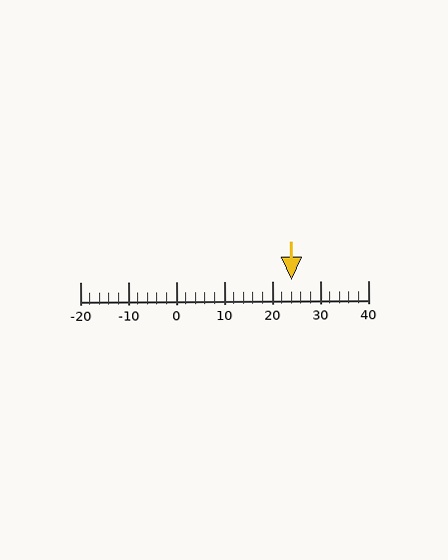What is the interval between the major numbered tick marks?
The major tick marks are spaced 10 units apart.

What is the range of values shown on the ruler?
The ruler shows values from -20 to 40.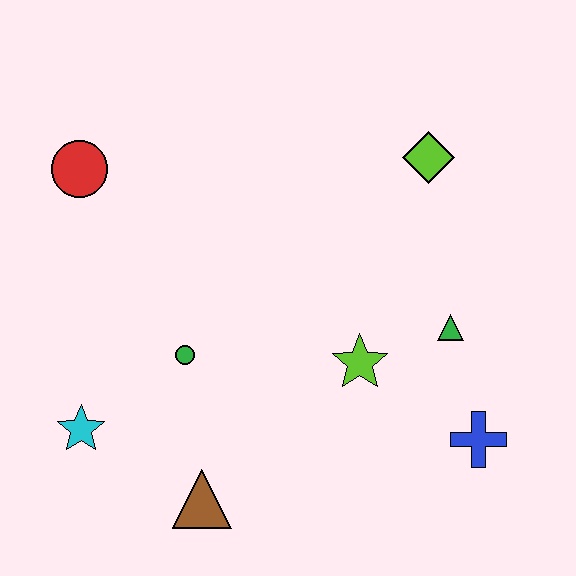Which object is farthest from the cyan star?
The lime diamond is farthest from the cyan star.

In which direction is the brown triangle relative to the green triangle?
The brown triangle is to the left of the green triangle.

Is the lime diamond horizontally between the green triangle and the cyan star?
Yes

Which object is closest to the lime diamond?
The green triangle is closest to the lime diamond.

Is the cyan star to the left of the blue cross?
Yes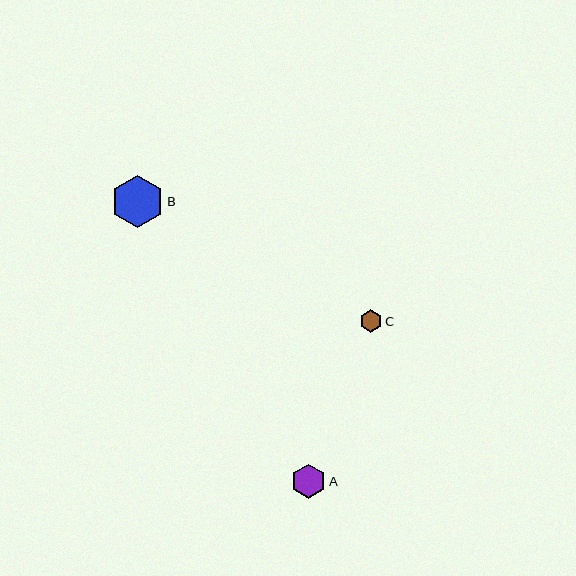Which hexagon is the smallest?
Hexagon C is the smallest with a size of approximately 23 pixels.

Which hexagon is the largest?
Hexagon B is the largest with a size of approximately 53 pixels.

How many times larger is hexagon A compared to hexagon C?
Hexagon A is approximately 1.5 times the size of hexagon C.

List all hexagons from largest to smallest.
From largest to smallest: B, A, C.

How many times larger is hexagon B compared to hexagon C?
Hexagon B is approximately 2.3 times the size of hexagon C.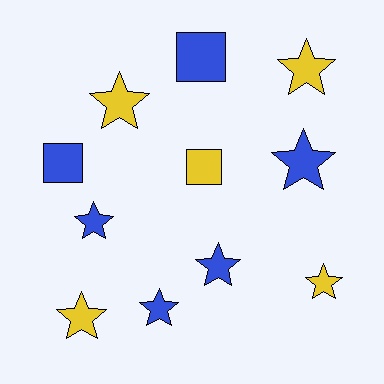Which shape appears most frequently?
Star, with 8 objects.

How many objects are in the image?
There are 11 objects.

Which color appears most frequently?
Blue, with 6 objects.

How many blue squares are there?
There are 2 blue squares.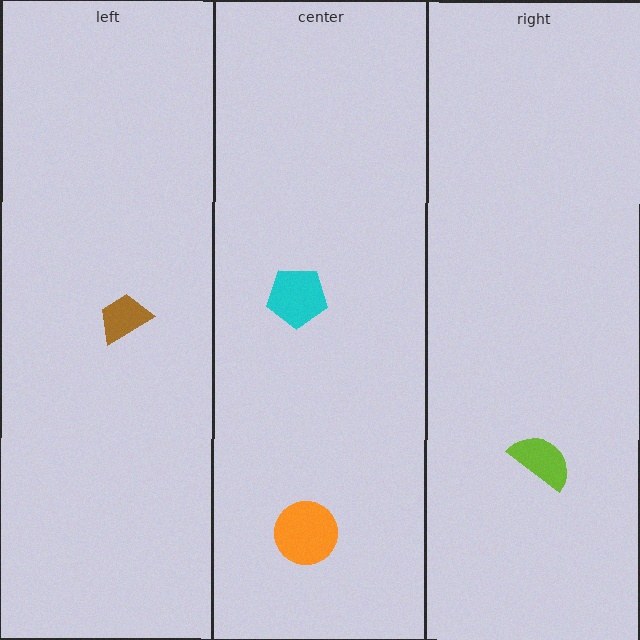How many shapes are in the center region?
2.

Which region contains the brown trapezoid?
The left region.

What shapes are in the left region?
The brown trapezoid.